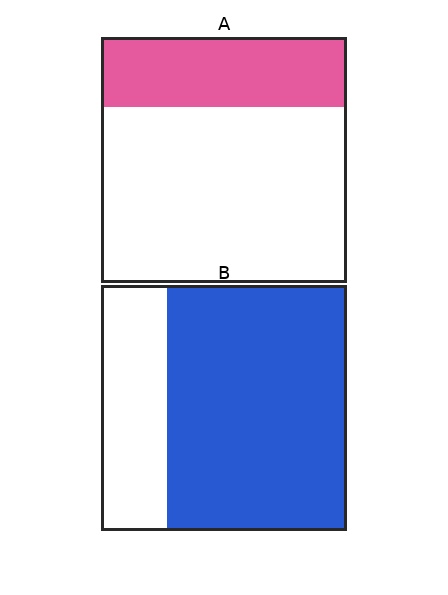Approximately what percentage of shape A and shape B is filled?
A is approximately 30% and B is approximately 75%.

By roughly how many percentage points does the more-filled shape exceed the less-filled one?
By roughly 45 percentage points (B over A).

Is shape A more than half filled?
No.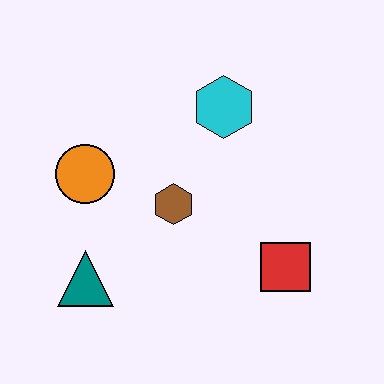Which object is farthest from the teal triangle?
The cyan hexagon is farthest from the teal triangle.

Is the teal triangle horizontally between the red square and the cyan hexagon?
No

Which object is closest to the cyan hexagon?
The brown hexagon is closest to the cyan hexagon.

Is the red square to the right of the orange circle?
Yes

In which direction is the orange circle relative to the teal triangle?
The orange circle is above the teal triangle.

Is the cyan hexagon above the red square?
Yes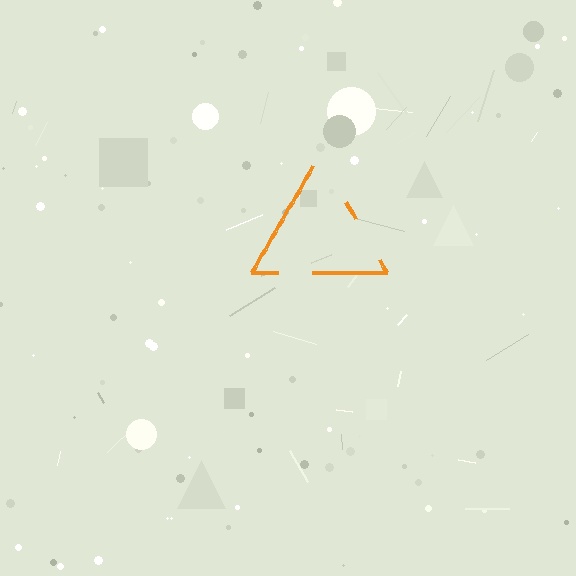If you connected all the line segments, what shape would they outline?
They would outline a triangle.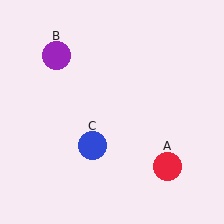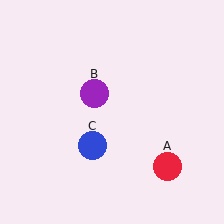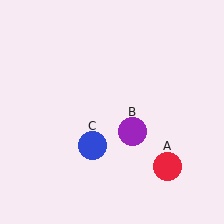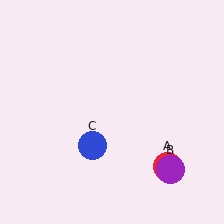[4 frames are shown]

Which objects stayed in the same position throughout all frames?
Red circle (object A) and blue circle (object C) remained stationary.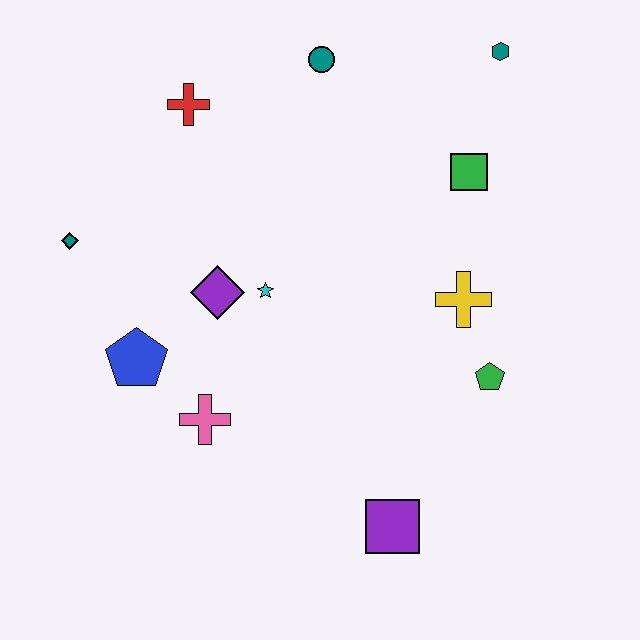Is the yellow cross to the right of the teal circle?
Yes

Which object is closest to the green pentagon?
The yellow cross is closest to the green pentagon.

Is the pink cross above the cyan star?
No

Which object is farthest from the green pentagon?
The teal diamond is farthest from the green pentagon.